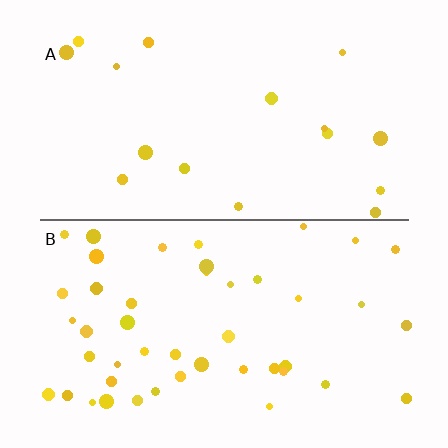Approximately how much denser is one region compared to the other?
Approximately 2.7× — region B over region A.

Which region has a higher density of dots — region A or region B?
B (the bottom).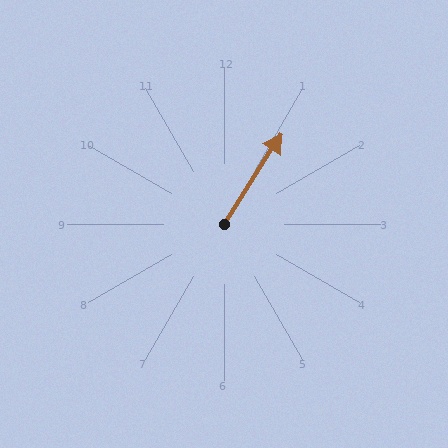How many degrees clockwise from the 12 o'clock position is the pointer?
Approximately 32 degrees.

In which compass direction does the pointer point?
Northeast.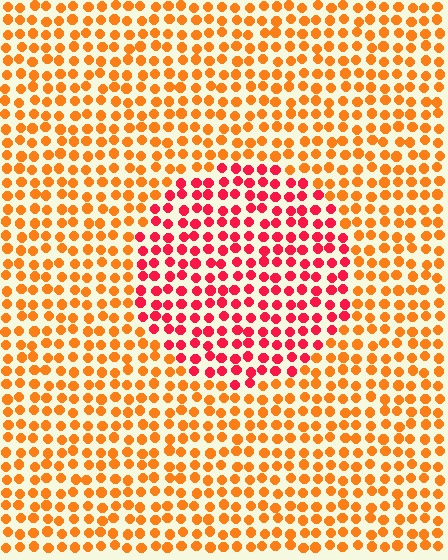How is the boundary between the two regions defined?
The boundary is defined purely by a slight shift in hue (about 40 degrees). Spacing, size, and orientation are identical on both sides.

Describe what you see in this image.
The image is filled with small orange elements in a uniform arrangement. A circle-shaped region is visible where the elements are tinted to a slightly different hue, forming a subtle color boundary.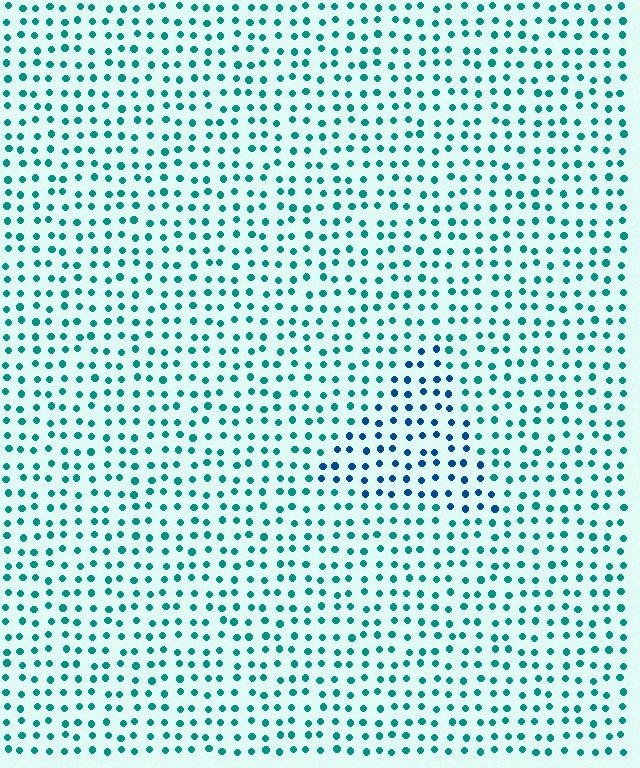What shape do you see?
I see a triangle.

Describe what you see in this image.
The image is filled with small teal elements in a uniform arrangement. A triangle-shaped region is visible where the elements are tinted to a slightly different hue, forming a subtle color boundary.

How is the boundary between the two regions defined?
The boundary is defined purely by a slight shift in hue (about 38 degrees). Spacing, size, and orientation are identical on both sides.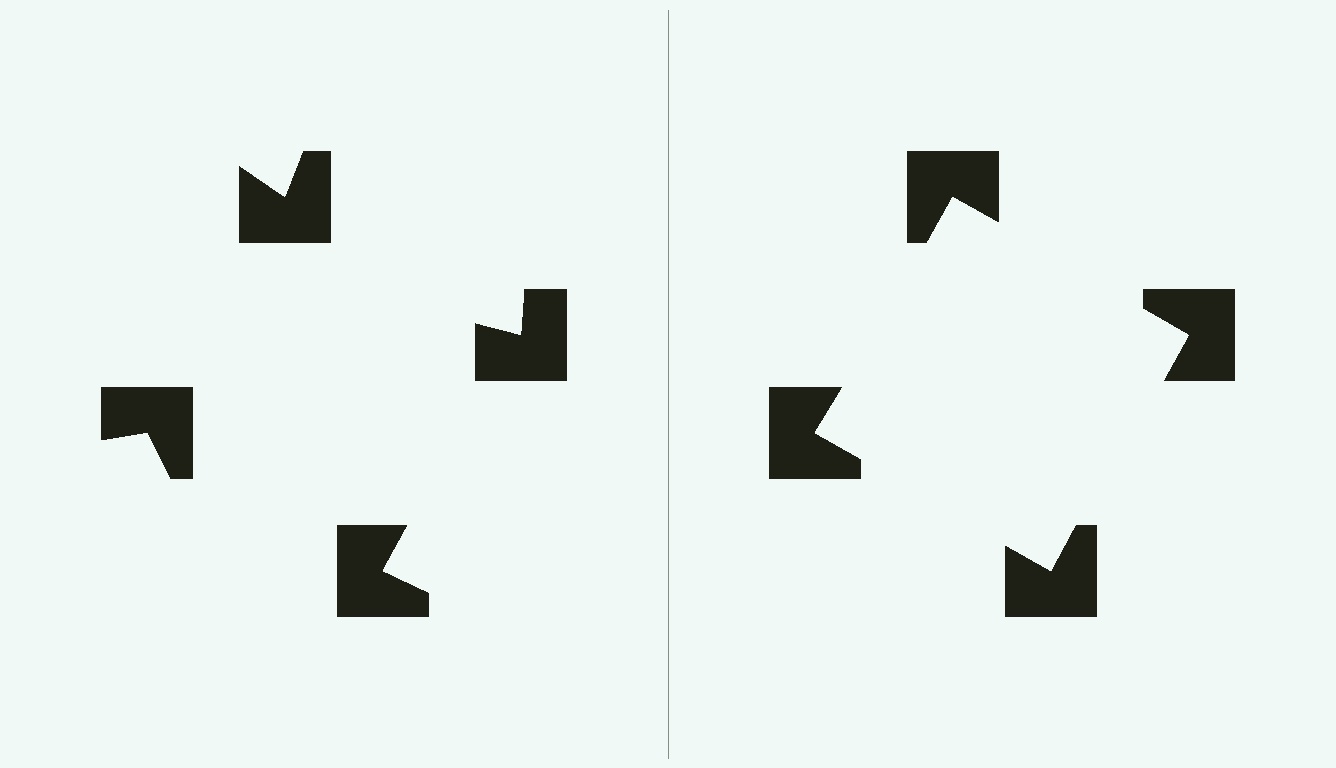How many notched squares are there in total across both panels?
8 — 4 on each side.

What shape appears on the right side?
An illusory square.